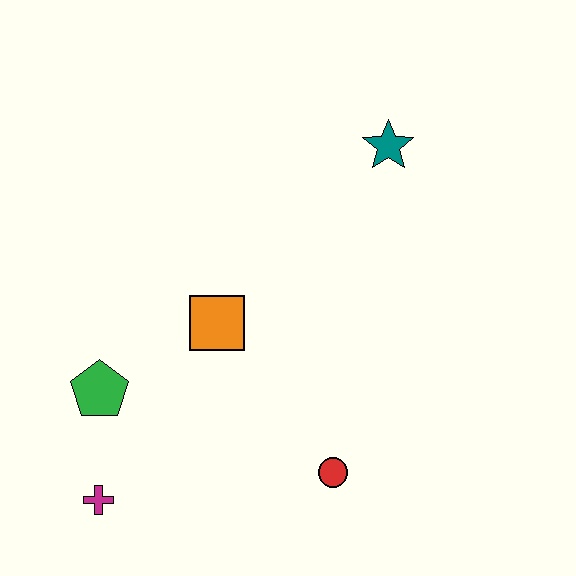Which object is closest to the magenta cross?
The green pentagon is closest to the magenta cross.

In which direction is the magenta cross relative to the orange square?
The magenta cross is below the orange square.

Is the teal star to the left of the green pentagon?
No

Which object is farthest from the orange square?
The teal star is farthest from the orange square.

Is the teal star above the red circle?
Yes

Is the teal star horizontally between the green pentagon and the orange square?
No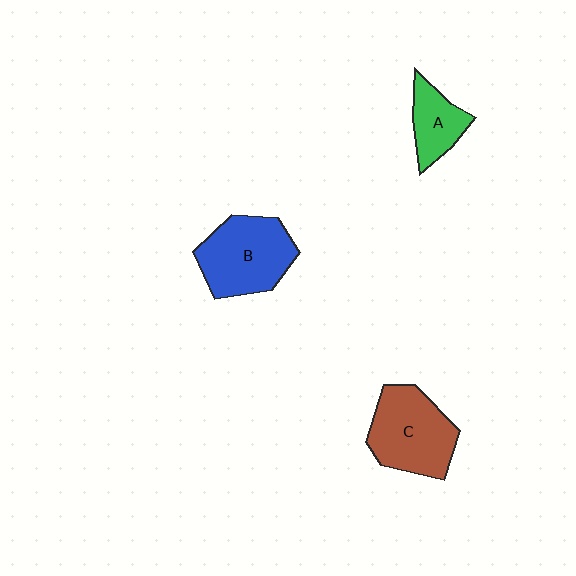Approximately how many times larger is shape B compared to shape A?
Approximately 1.8 times.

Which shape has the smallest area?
Shape A (green).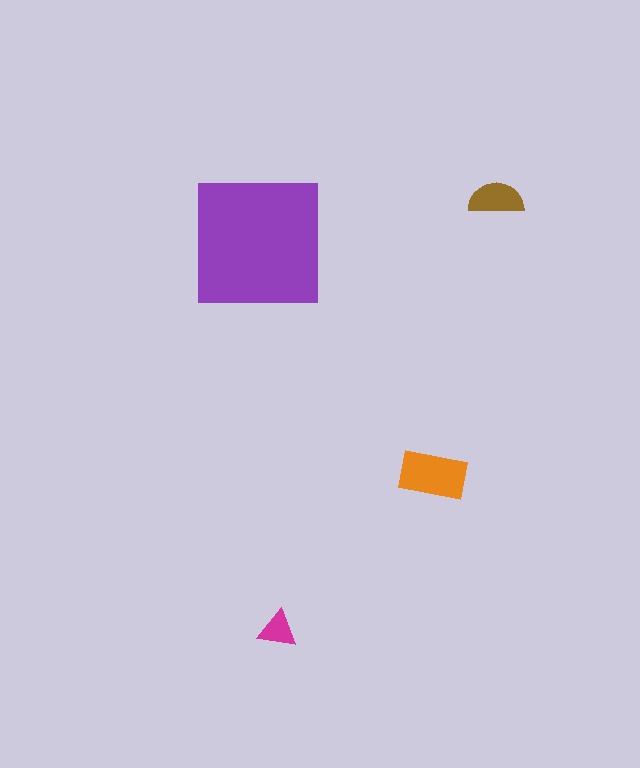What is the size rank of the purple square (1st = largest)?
1st.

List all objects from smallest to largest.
The magenta triangle, the brown semicircle, the orange rectangle, the purple square.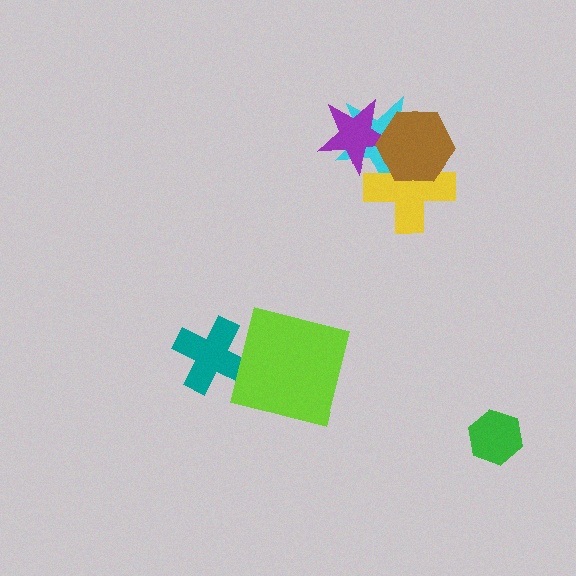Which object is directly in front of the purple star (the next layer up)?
The yellow cross is directly in front of the purple star.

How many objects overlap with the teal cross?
1 object overlaps with the teal cross.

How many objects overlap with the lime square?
1 object overlaps with the lime square.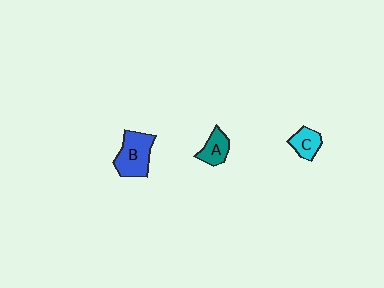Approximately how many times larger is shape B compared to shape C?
Approximately 1.9 times.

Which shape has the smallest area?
Shape C (cyan).